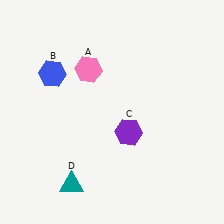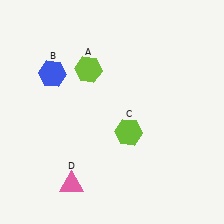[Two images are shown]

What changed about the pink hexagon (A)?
In Image 1, A is pink. In Image 2, it changed to lime.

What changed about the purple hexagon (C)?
In Image 1, C is purple. In Image 2, it changed to lime.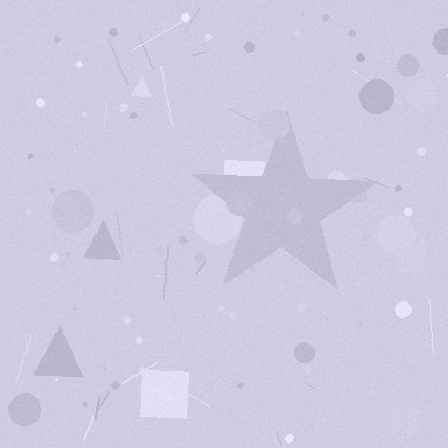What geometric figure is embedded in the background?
A star is embedded in the background.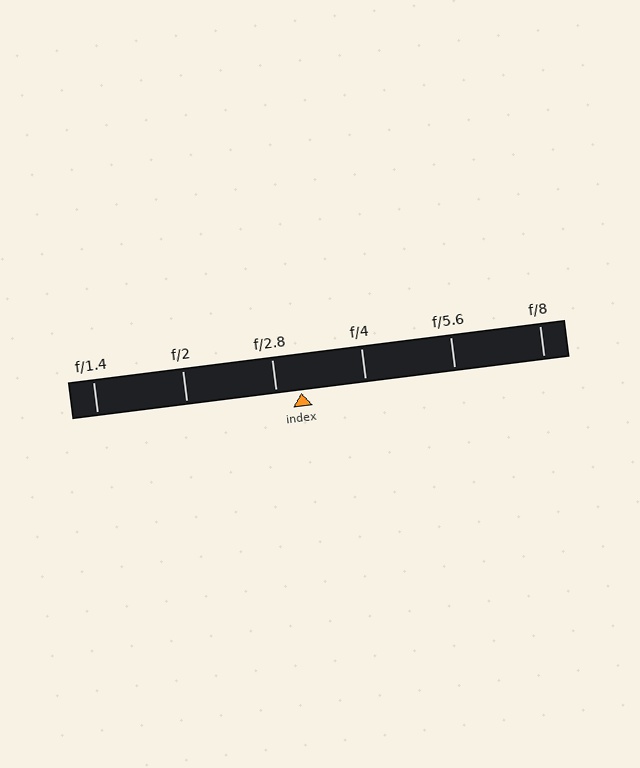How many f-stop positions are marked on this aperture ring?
There are 6 f-stop positions marked.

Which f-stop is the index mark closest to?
The index mark is closest to f/2.8.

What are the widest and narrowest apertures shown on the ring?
The widest aperture shown is f/1.4 and the narrowest is f/8.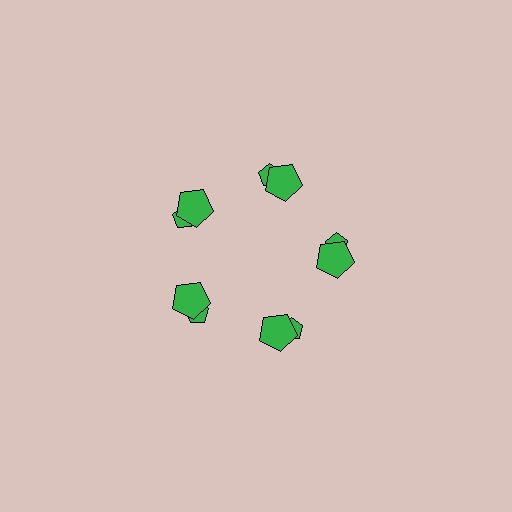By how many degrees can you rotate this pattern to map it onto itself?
The pattern maps onto itself every 72 degrees of rotation.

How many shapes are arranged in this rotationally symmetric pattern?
There are 10 shapes, arranged in 5 groups of 2.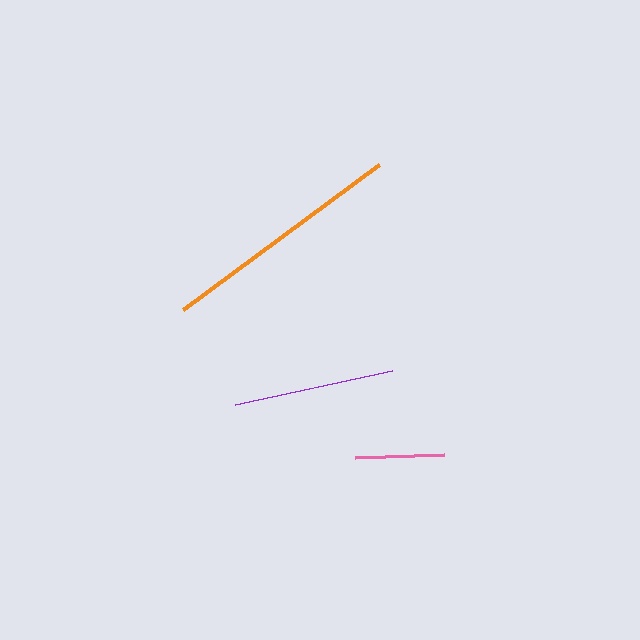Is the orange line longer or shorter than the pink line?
The orange line is longer than the pink line.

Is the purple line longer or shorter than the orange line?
The orange line is longer than the purple line.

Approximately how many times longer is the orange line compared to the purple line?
The orange line is approximately 1.5 times the length of the purple line.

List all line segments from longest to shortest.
From longest to shortest: orange, purple, pink.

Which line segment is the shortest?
The pink line is the shortest at approximately 89 pixels.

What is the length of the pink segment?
The pink segment is approximately 89 pixels long.